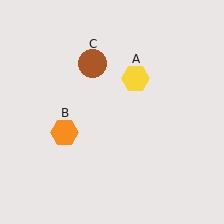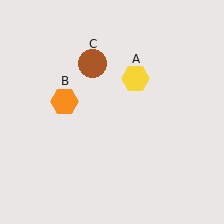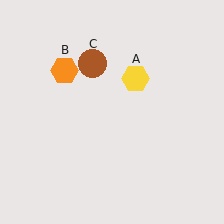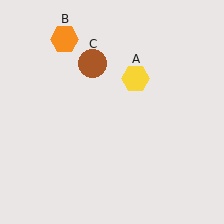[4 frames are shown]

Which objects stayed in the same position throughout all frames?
Yellow hexagon (object A) and brown circle (object C) remained stationary.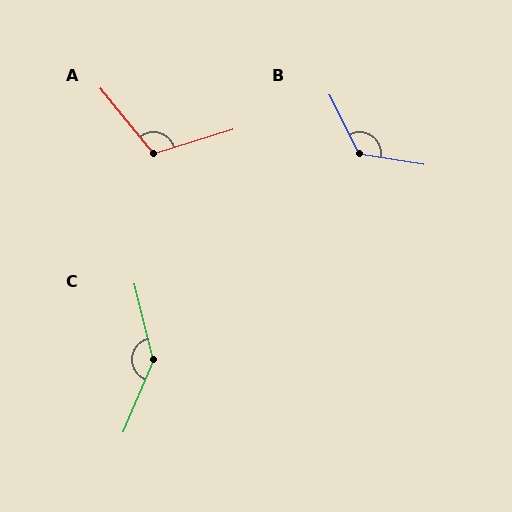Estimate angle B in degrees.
Approximately 126 degrees.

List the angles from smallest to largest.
A (112°), B (126°), C (143°).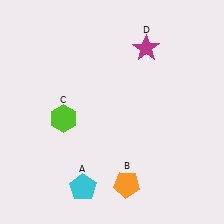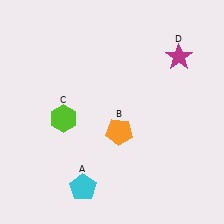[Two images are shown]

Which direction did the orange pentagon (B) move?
The orange pentagon (B) moved up.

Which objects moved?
The objects that moved are: the orange pentagon (B), the magenta star (D).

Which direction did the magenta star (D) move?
The magenta star (D) moved right.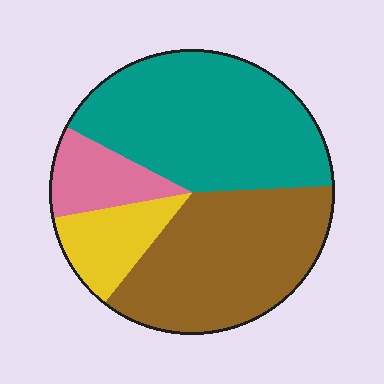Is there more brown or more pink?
Brown.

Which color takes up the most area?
Teal, at roughly 40%.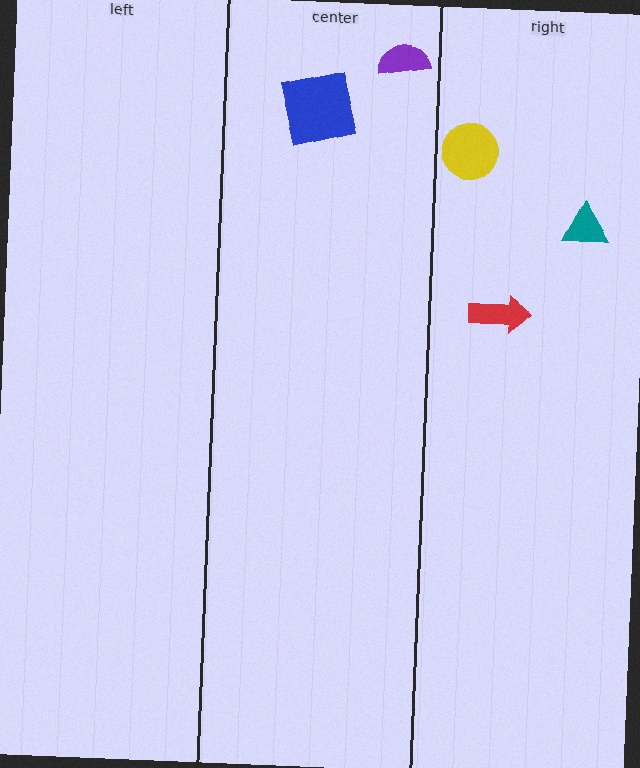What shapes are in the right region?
The teal triangle, the red arrow, the yellow circle.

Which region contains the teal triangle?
The right region.